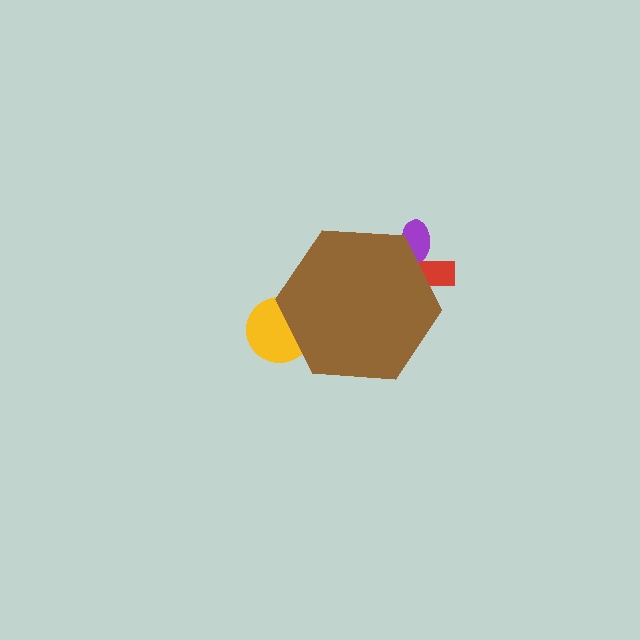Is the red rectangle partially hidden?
Yes, the red rectangle is partially hidden behind the brown hexagon.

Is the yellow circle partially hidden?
Yes, the yellow circle is partially hidden behind the brown hexagon.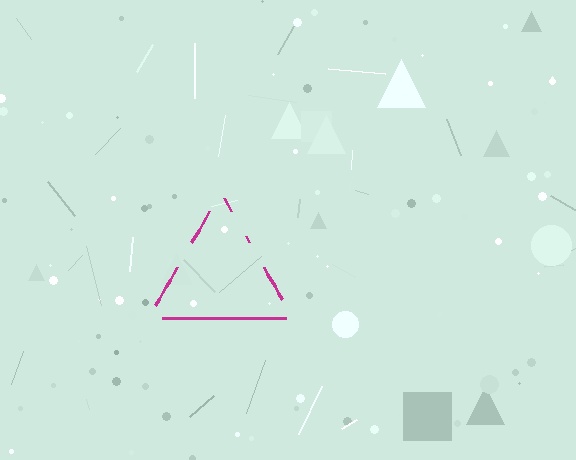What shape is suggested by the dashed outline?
The dashed outline suggests a triangle.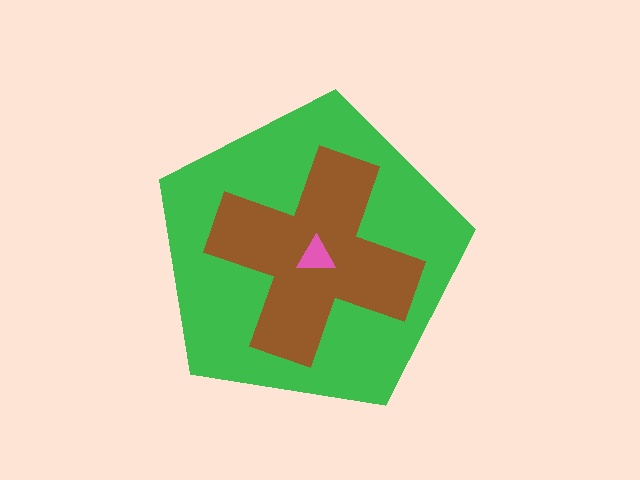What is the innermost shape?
The pink triangle.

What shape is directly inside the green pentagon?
The brown cross.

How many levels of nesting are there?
3.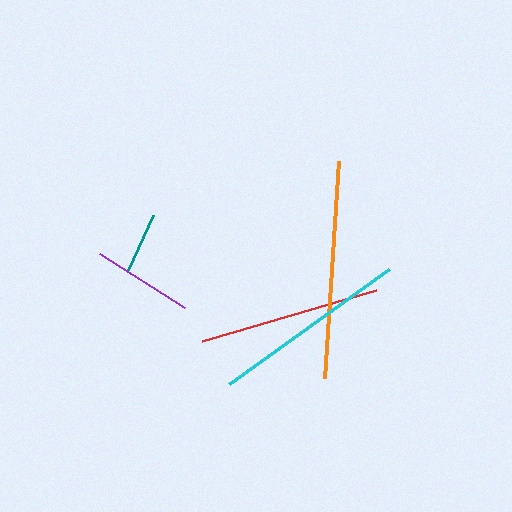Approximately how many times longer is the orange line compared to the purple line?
The orange line is approximately 2.2 times the length of the purple line.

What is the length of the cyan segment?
The cyan segment is approximately 198 pixels long.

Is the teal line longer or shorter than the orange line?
The orange line is longer than the teal line.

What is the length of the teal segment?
The teal segment is approximately 60 pixels long.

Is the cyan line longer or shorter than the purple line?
The cyan line is longer than the purple line.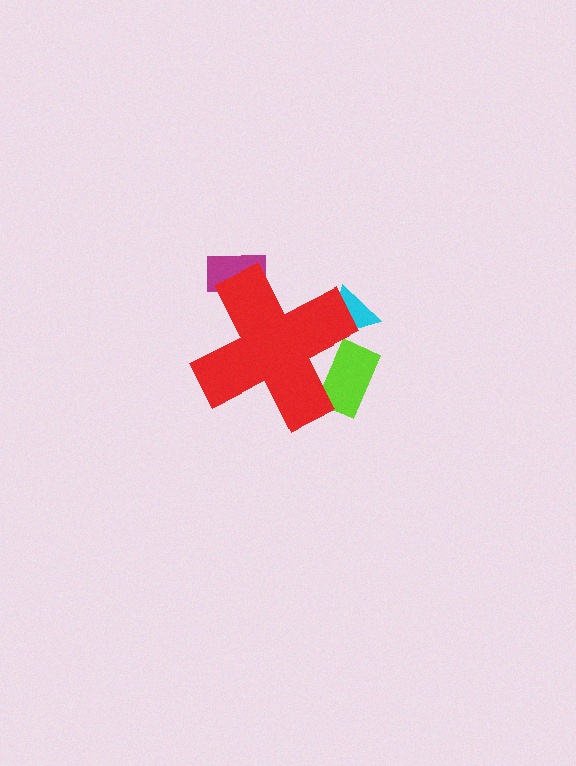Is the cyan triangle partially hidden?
Yes, the cyan triangle is partially hidden behind the red cross.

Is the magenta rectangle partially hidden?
Yes, the magenta rectangle is partially hidden behind the red cross.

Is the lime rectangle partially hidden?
Yes, the lime rectangle is partially hidden behind the red cross.